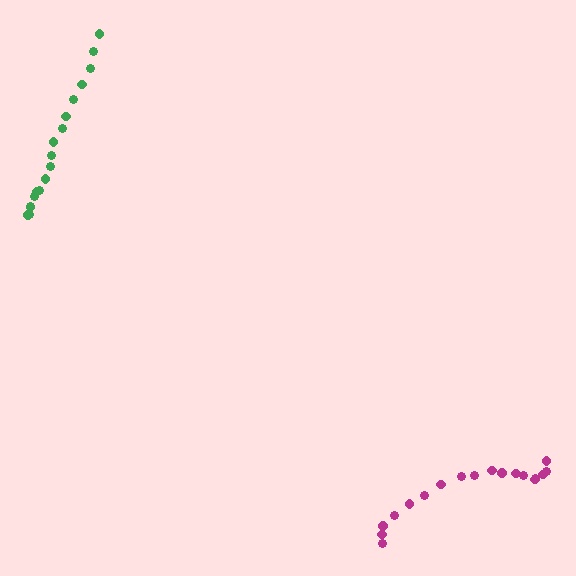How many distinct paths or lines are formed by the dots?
There are 2 distinct paths.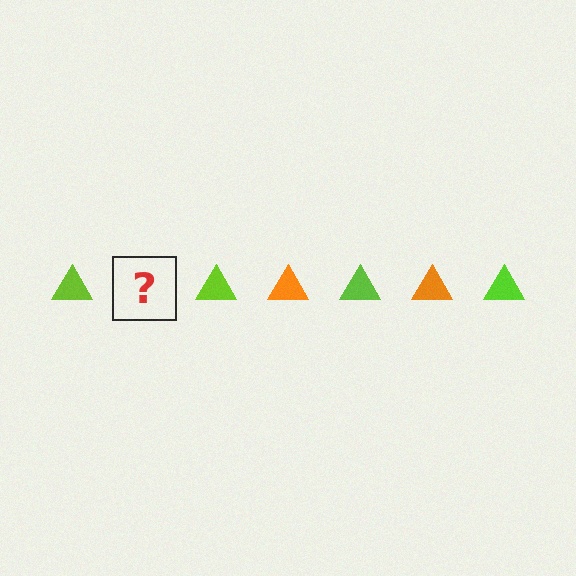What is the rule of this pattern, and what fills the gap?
The rule is that the pattern cycles through lime, orange triangles. The gap should be filled with an orange triangle.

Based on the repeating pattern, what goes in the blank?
The blank should be an orange triangle.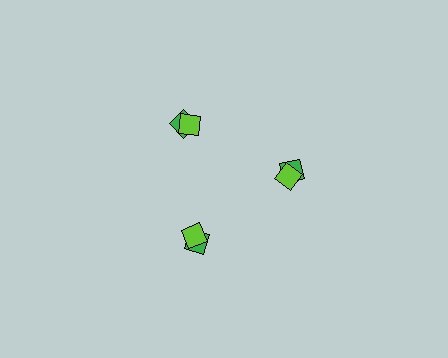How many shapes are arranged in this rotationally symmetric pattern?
There are 6 shapes, arranged in 3 groups of 2.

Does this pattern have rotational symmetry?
Yes, this pattern has 3-fold rotational symmetry. It looks the same after rotating 120 degrees around the center.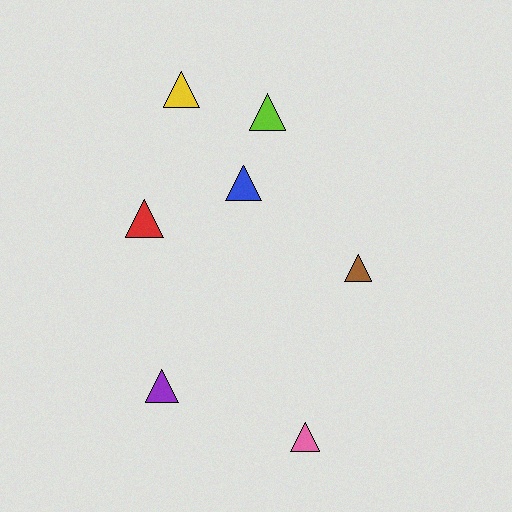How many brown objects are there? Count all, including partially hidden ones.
There is 1 brown object.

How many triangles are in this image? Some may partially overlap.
There are 7 triangles.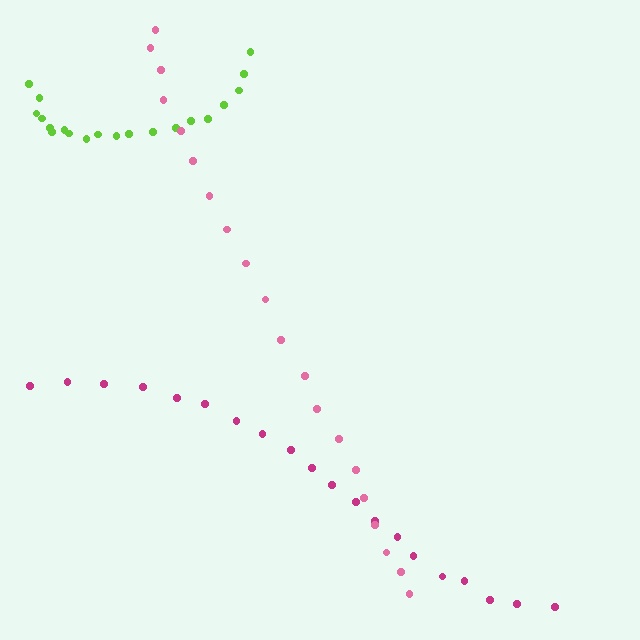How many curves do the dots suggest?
There are 3 distinct paths.